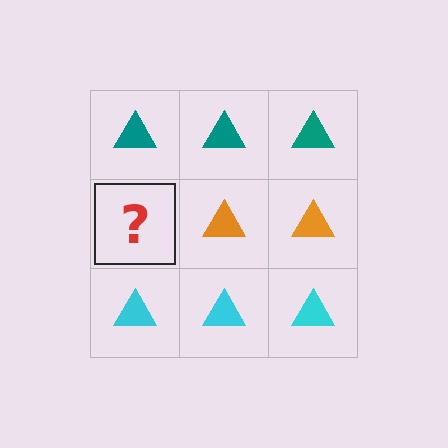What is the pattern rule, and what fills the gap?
The rule is that each row has a consistent color. The gap should be filled with an orange triangle.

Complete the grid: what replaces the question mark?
The question mark should be replaced with an orange triangle.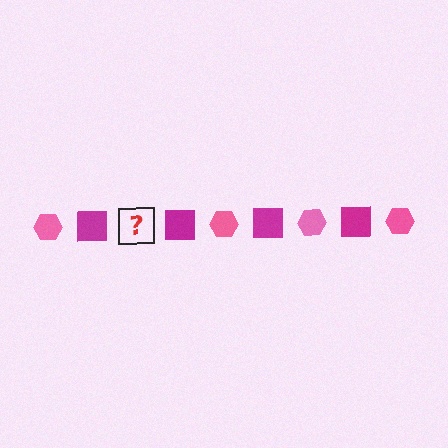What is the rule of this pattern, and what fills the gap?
The rule is that the pattern alternates between pink hexagon and magenta square. The gap should be filled with a pink hexagon.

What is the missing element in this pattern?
The missing element is a pink hexagon.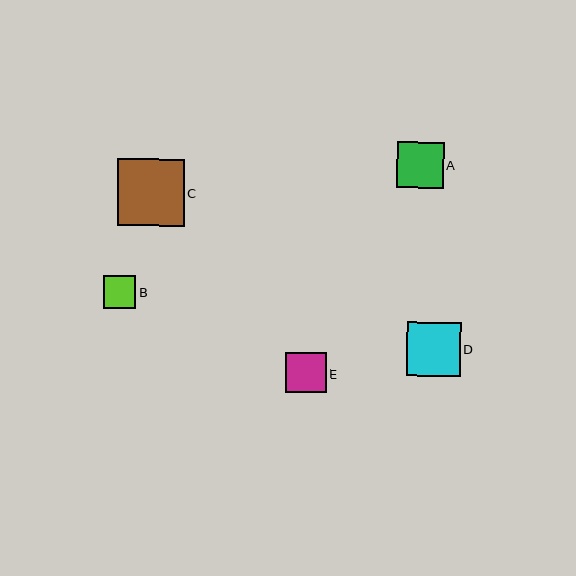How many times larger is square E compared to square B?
Square E is approximately 1.3 times the size of square B.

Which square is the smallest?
Square B is the smallest with a size of approximately 32 pixels.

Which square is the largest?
Square C is the largest with a size of approximately 67 pixels.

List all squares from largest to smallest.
From largest to smallest: C, D, A, E, B.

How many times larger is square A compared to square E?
Square A is approximately 1.1 times the size of square E.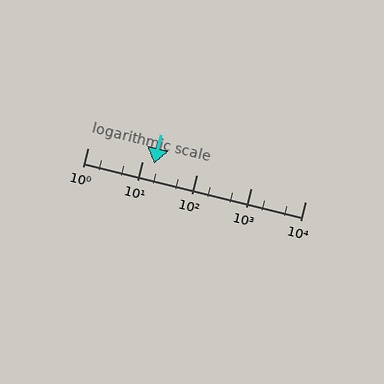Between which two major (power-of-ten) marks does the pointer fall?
The pointer is between 10 and 100.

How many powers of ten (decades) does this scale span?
The scale spans 4 decades, from 1 to 10000.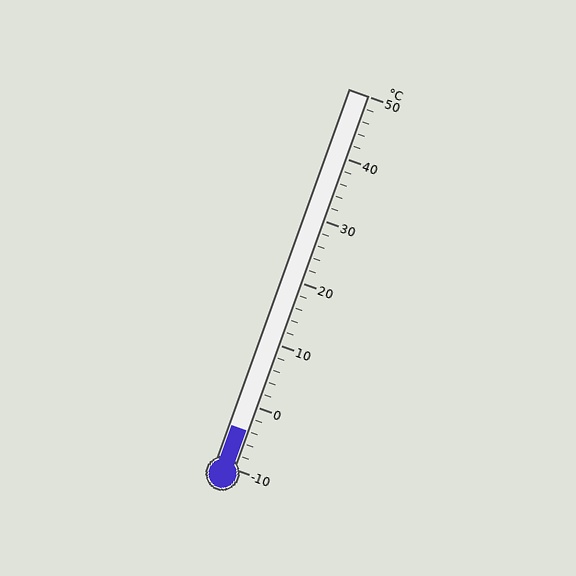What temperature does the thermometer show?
The thermometer shows approximately -4°C.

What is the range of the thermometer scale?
The thermometer scale ranges from -10°C to 50°C.